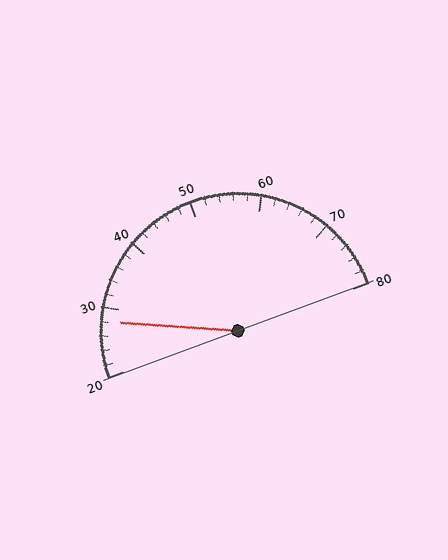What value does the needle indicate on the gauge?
The needle indicates approximately 28.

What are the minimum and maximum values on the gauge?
The gauge ranges from 20 to 80.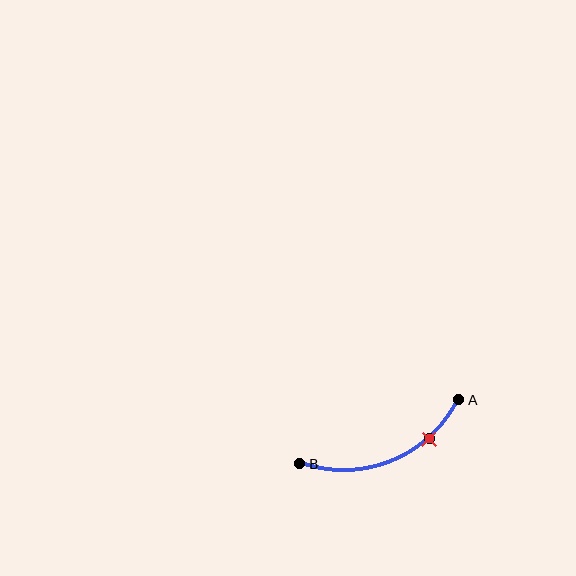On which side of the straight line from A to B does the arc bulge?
The arc bulges below the straight line connecting A and B.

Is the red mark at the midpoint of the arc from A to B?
No. The red mark lies on the arc but is closer to endpoint A. The arc midpoint would be at the point on the curve equidistant along the arc from both A and B.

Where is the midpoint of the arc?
The arc midpoint is the point on the curve farthest from the straight line joining A and B. It sits below that line.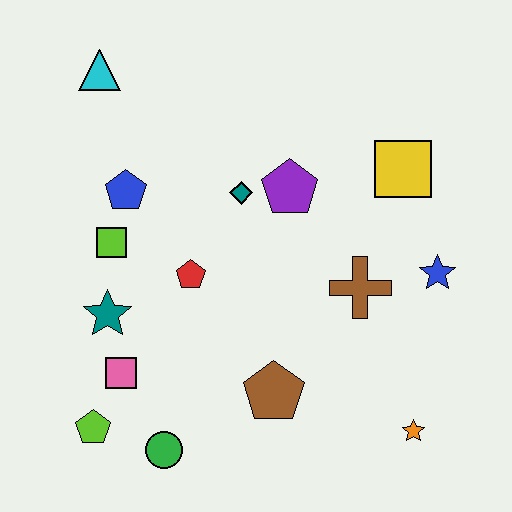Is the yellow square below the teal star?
No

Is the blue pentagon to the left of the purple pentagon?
Yes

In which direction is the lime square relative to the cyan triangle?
The lime square is below the cyan triangle.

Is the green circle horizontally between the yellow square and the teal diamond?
No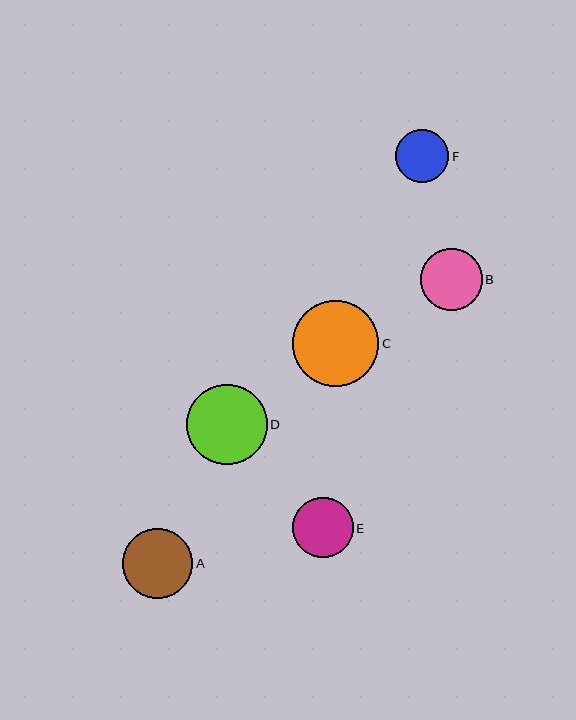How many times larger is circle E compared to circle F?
Circle E is approximately 1.1 times the size of circle F.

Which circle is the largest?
Circle C is the largest with a size of approximately 86 pixels.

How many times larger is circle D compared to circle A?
Circle D is approximately 1.1 times the size of circle A.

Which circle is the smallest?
Circle F is the smallest with a size of approximately 53 pixels.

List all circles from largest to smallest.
From largest to smallest: C, D, A, B, E, F.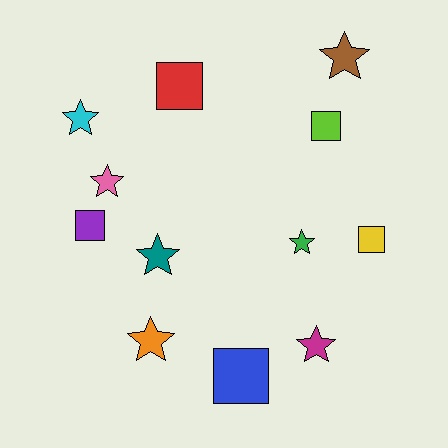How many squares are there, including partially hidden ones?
There are 5 squares.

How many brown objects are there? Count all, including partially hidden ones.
There is 1 brown object.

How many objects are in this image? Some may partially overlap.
There are 12 objects.